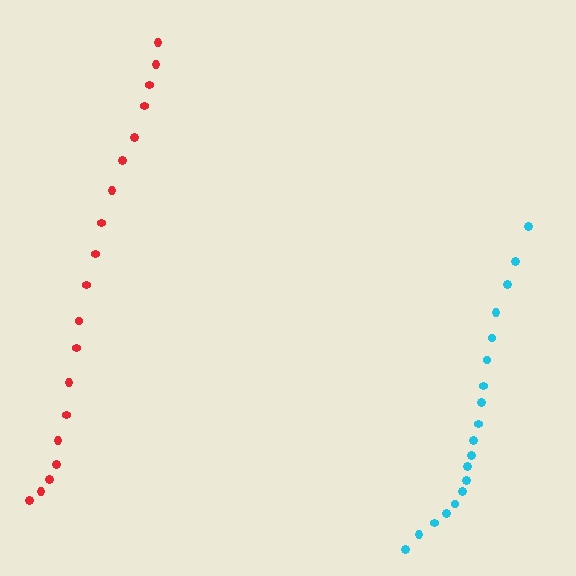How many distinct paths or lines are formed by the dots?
There are 2 distinct paths.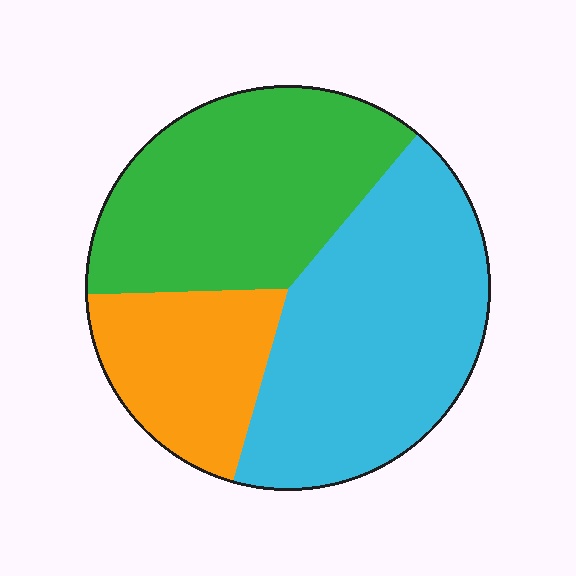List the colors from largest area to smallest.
From largest to smallest: cyan, green, orange.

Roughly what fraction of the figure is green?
Green covers 37% of the figure.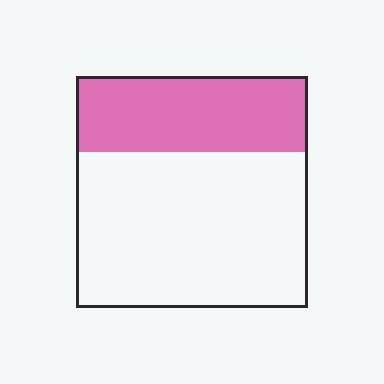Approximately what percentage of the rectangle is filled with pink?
Approximately 35%.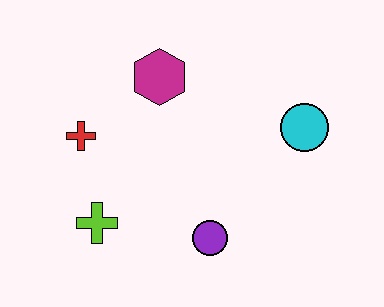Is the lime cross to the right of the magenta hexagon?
No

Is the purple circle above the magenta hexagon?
No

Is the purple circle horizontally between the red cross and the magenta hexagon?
No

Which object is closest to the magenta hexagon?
The red cross is closest to the magenta hexagon.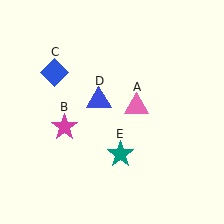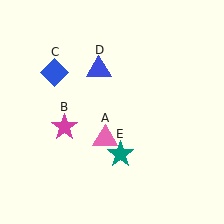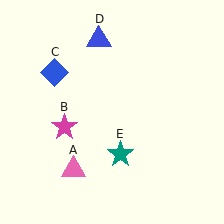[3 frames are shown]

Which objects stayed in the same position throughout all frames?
Magenta star (object B) and blue diamond (object C) and teal star (object E) remained stationary.